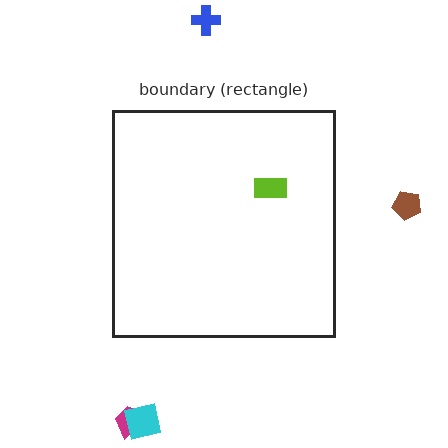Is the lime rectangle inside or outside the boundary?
Inside.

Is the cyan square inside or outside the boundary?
Outside.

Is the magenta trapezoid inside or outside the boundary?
Outside.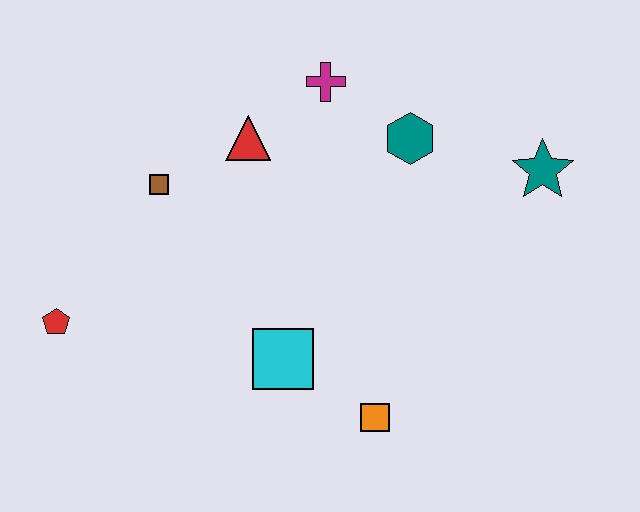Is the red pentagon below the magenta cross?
Yes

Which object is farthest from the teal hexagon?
The red pentagon is farthest from the teal hexagon.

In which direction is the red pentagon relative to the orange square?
The red pentagon is to the left of the orange square.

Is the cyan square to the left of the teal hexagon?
Yes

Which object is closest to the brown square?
The red triangle is closest to the brown square.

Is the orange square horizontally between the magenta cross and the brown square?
No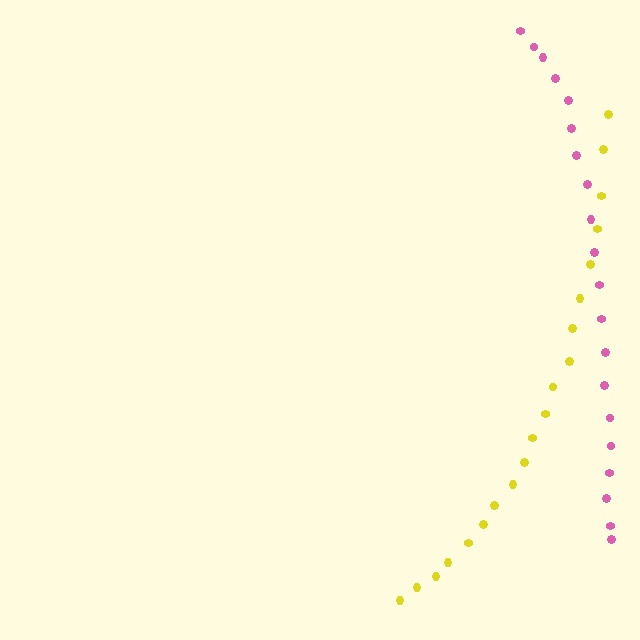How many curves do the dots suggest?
There are 2 distinct paths.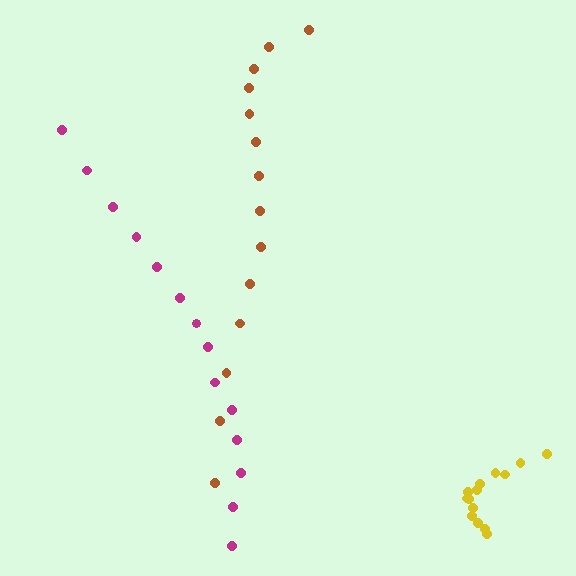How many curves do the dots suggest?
There are 3 distinct paths.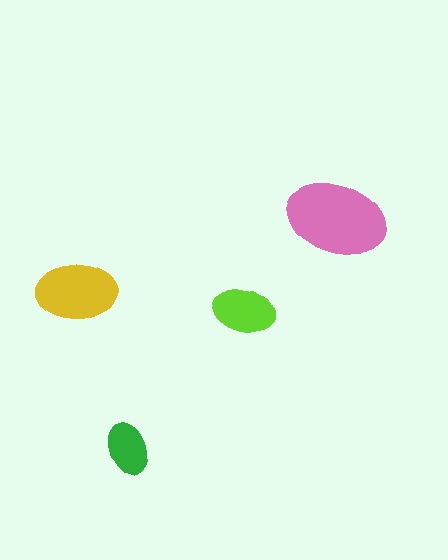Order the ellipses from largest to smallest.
the pink one, the yellow one, the lime one, the green one.